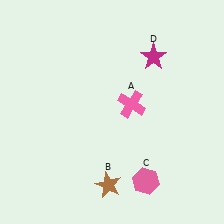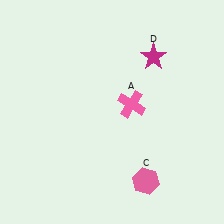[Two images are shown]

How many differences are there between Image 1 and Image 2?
There is 1 difference between the two images.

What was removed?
The brown star (B) was removed in Image 2.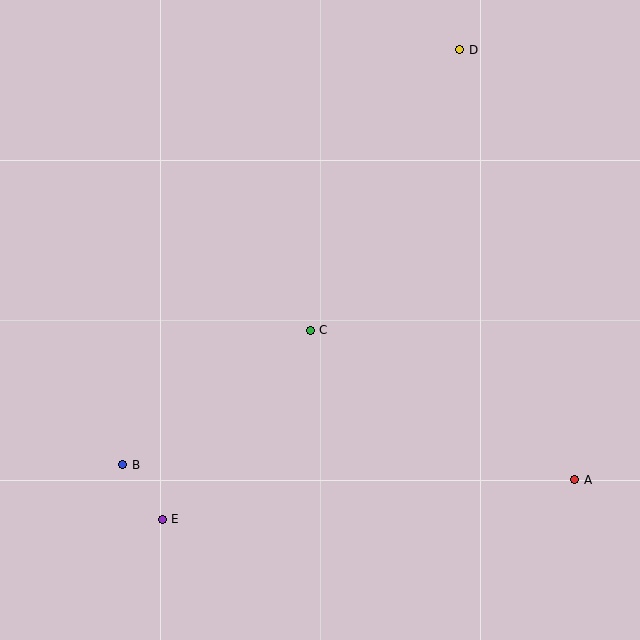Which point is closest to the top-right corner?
Point D is closest to the top-right corner.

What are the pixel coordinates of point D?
Point D is at (460, 50).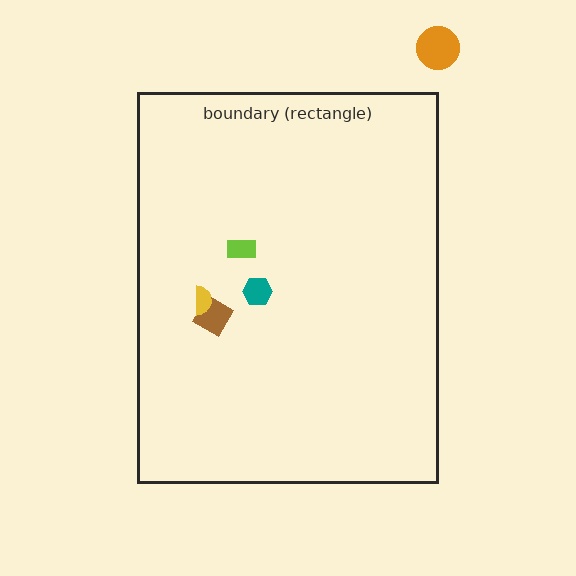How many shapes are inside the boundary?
4 inside, 1 outside.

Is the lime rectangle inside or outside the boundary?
Inside.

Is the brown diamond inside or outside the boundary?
Inside.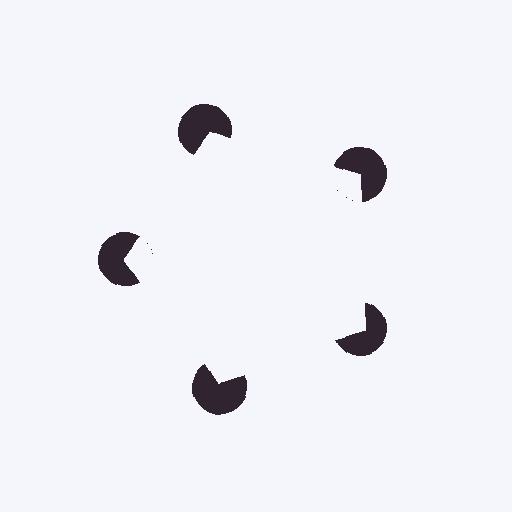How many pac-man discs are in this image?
There are 5 — one at each vertex of the illusory pentagon.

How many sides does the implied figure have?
5 sides.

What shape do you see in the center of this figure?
An illusory pentagon — its edges are inferred from the aligned wedge cuts in the pac-man discs, not physically drawn.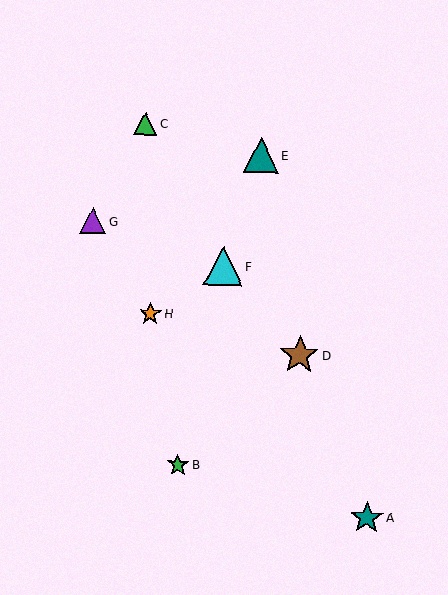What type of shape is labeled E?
Shape E is a teal triangle.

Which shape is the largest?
The brown star (labeled D) is the largest.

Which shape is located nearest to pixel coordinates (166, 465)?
The green star (labeled B) at (178, 465) is nearest to that location.